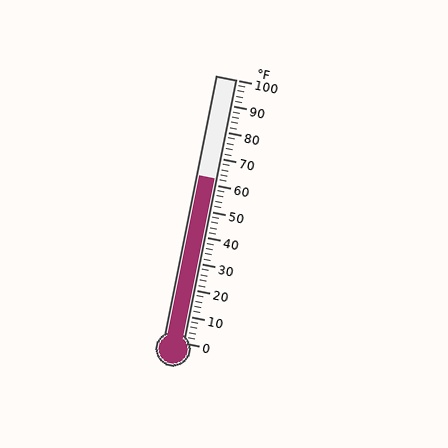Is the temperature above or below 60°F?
The temperature is above 60°F.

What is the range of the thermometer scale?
The thermometer scale ranges from 0°F to 100°F.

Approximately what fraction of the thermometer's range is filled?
The thermometer is filled to approximately 60% of its range.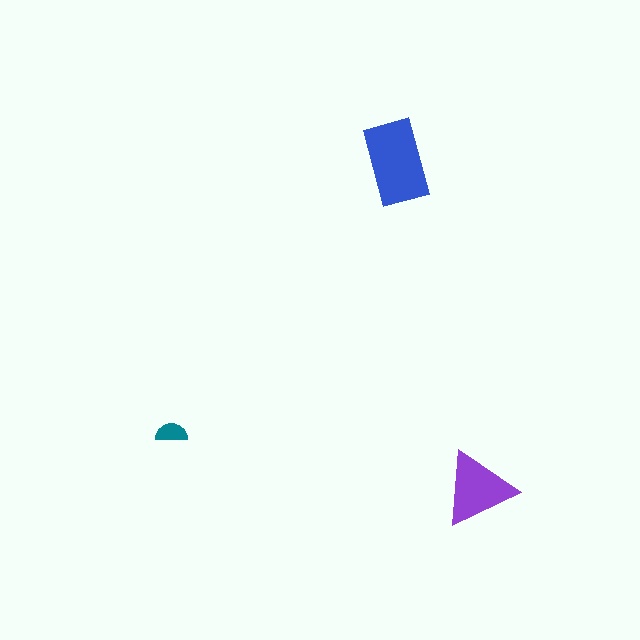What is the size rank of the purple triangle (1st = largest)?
2nd.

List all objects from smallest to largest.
The teal semicircle, the purple triangle, the blue rectangle.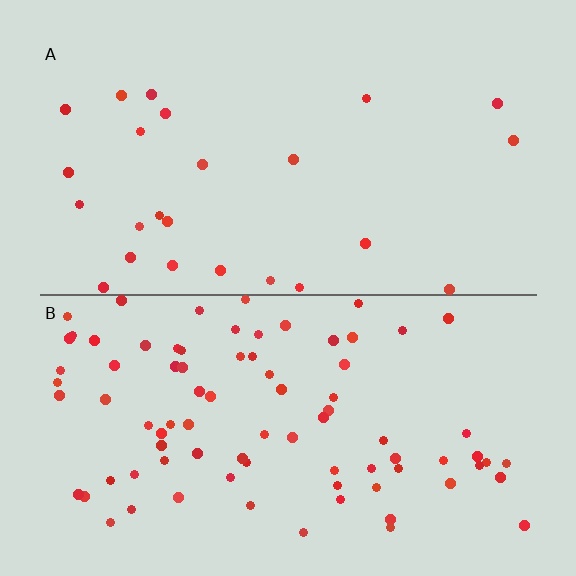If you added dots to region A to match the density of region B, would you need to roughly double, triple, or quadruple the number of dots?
Approximately triple.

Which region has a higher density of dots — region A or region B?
B (the bottom).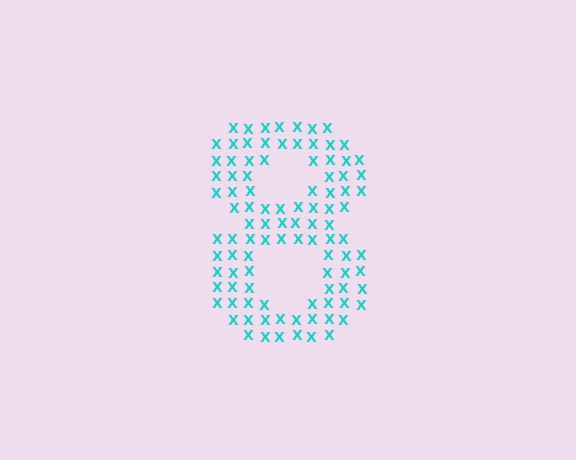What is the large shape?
The large shape is the digit 8.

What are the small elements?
The small elements are letter X's.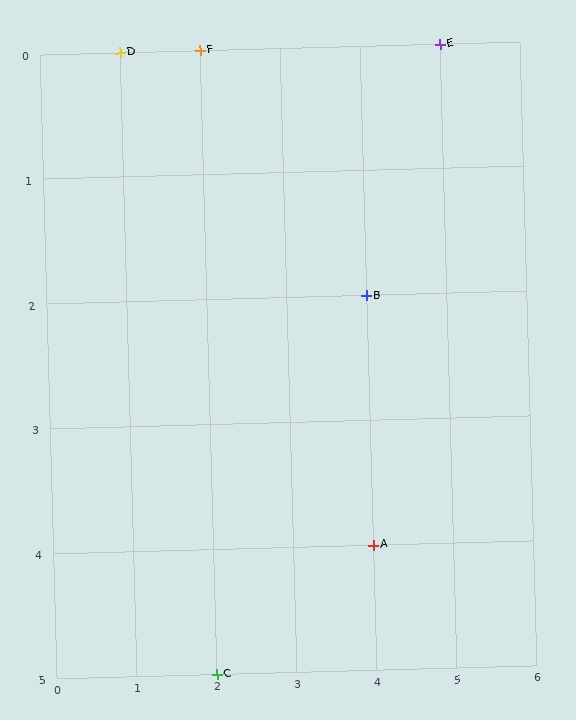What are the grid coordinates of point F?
Point F is at grid coordinates (2, 0).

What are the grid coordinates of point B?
Point B is at grid coordinates (4, 2).